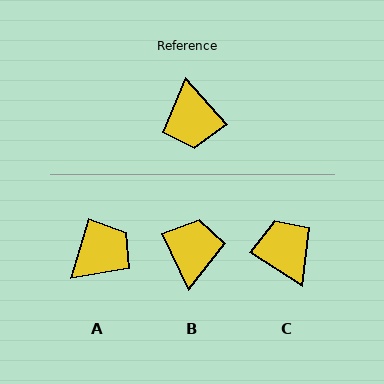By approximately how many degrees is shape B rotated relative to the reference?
Approximately 164 degrees counter-clockwise.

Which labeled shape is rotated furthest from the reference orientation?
C, about 164 degrees away.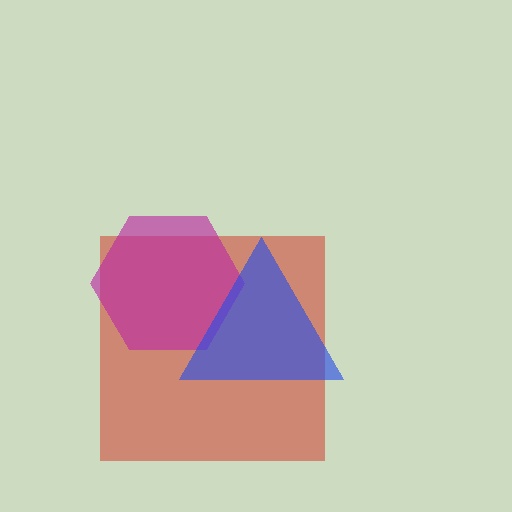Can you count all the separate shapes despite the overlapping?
Yes, there are 3 separate shapes.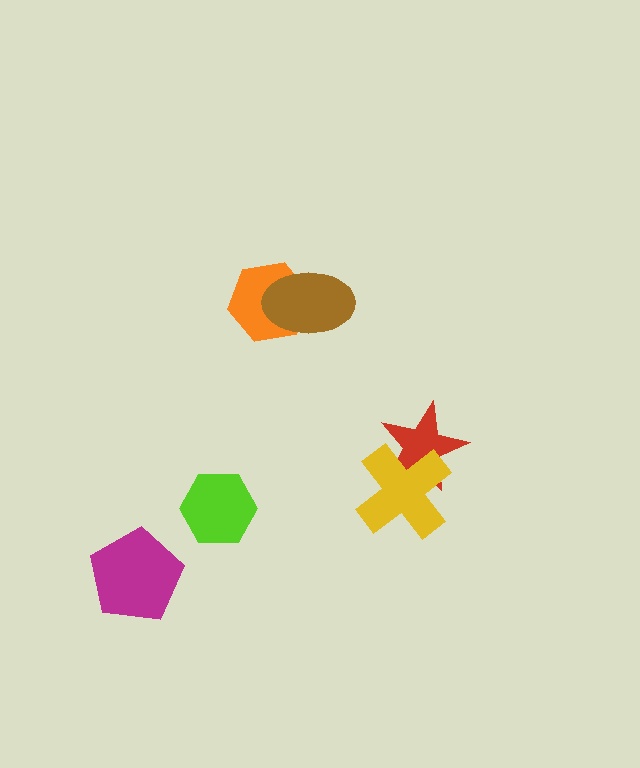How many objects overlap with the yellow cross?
1 object overlaps with the yellow cross.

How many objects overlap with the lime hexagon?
0 objects overlap with the lime hexagon.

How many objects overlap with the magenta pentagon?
0 objects overlap with the magenta pentagon.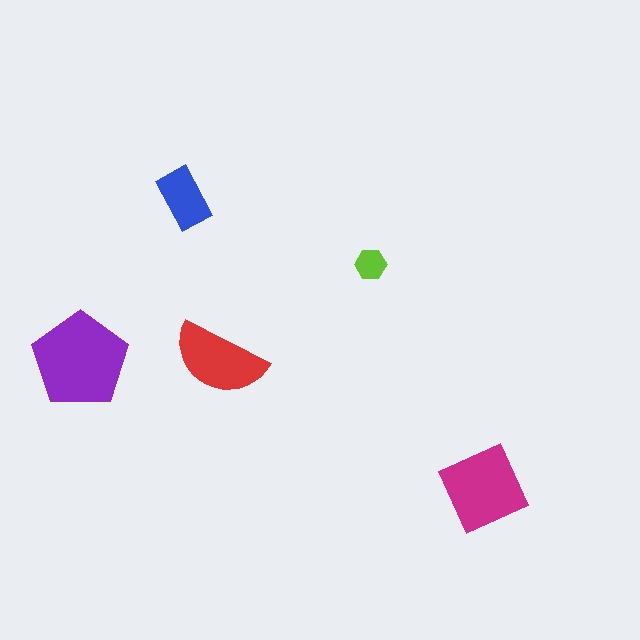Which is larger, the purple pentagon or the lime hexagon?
The purple pentagon.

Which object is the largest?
The purple pentagon.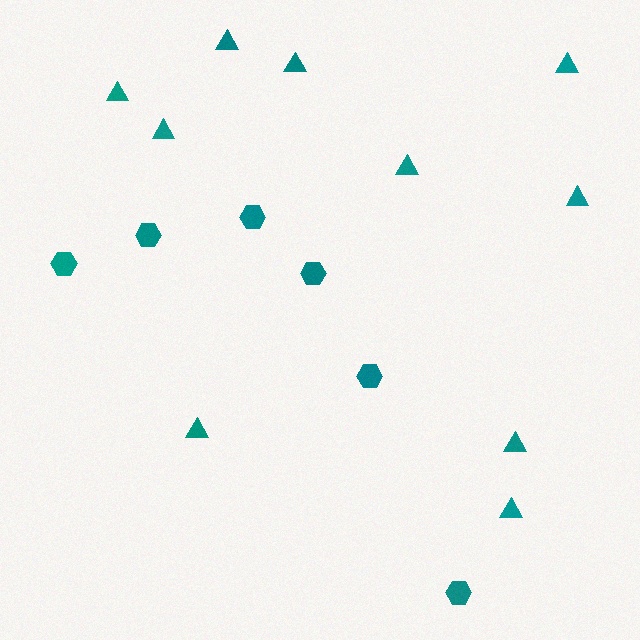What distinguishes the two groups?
There are 2 groups: one group of triangles (10) and one group of hexagons (6).